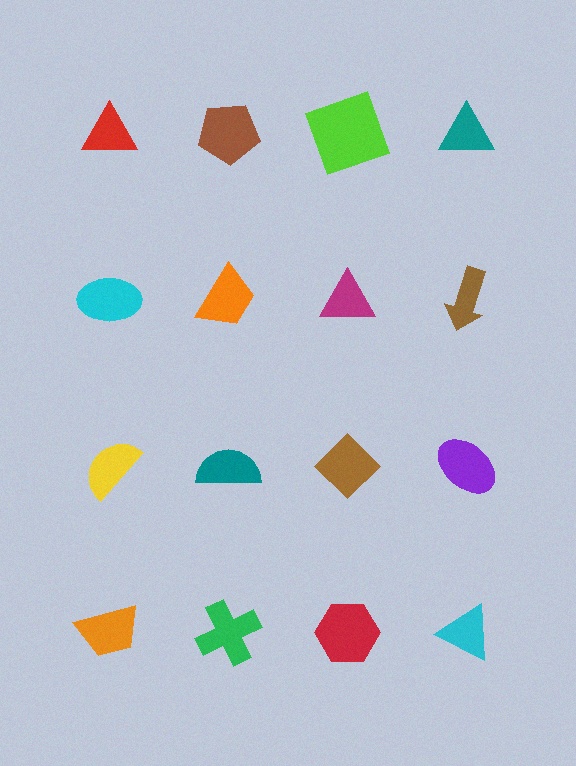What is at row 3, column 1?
A yellow semicircle.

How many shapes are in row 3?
4 shapes.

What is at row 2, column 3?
A magenta triangle.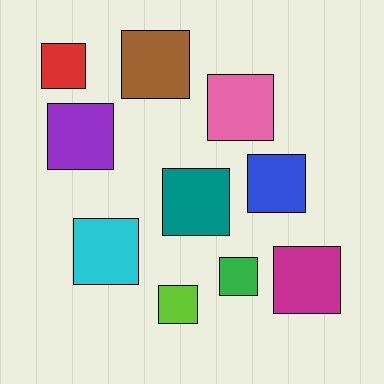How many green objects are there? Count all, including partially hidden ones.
There is 1 green object.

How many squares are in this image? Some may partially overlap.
There are 10 squares.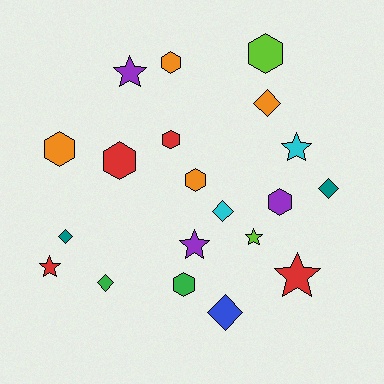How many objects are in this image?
There are 20 objects.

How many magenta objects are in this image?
There are no magenta objects.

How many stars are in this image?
There are 6 stars.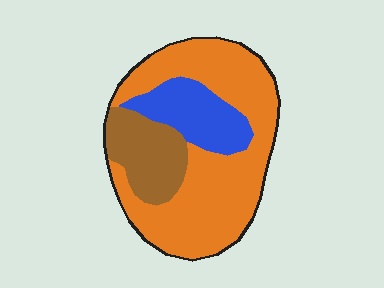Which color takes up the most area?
Orange, at roughly 65%.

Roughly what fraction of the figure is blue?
Blue covers about 20% of the figure.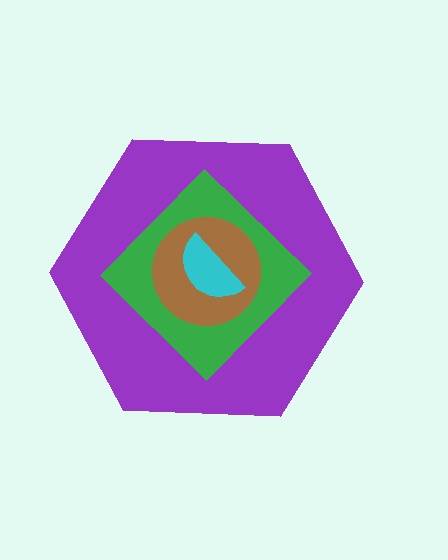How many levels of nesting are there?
4.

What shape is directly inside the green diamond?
The brown circle.